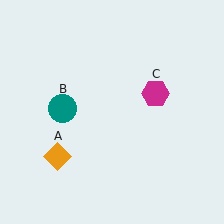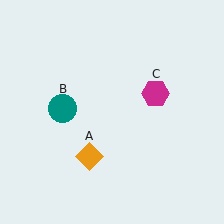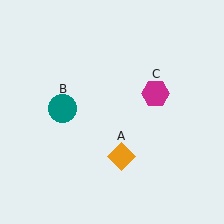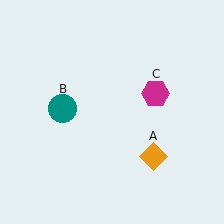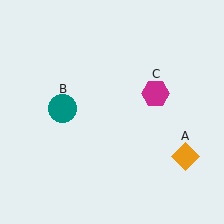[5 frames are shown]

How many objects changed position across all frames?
1 object changed position: orange diamond (object A).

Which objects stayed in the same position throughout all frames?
Teal circle (object B) and magenta hexagon (object C) remained stationary.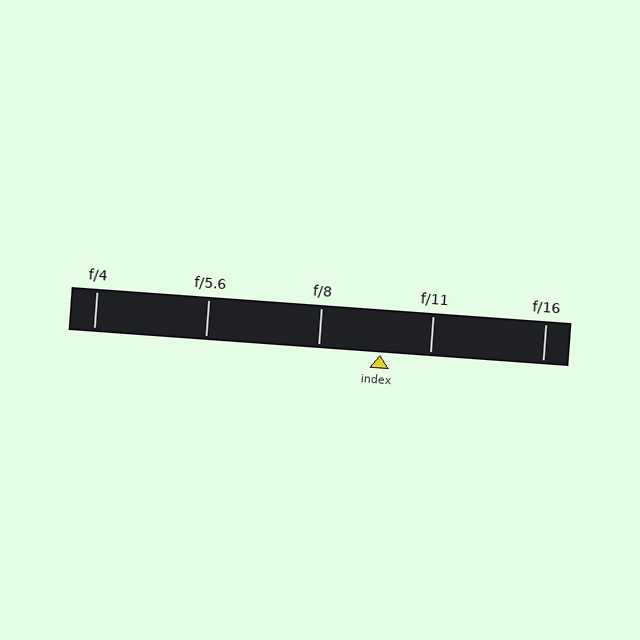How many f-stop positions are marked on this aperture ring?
There are 5 f-stop positions marked.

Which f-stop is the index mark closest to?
The index mark is closest to f/11.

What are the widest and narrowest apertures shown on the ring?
The widest aperture shown is f/4 and the narrowest is f/16.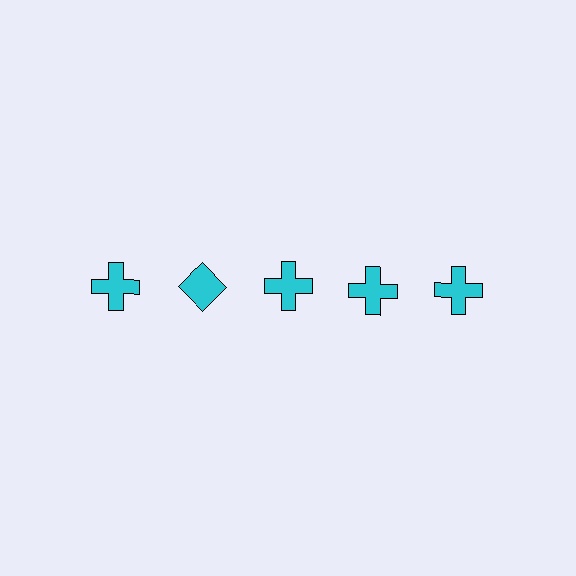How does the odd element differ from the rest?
It has a different shape: diamond instead of cross.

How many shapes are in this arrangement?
There are 5 shapes arranged in a grid pattern.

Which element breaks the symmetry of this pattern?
The cyan diamond in the top row, second from left column breaks the symmetry. All other shapes are cyan crosses.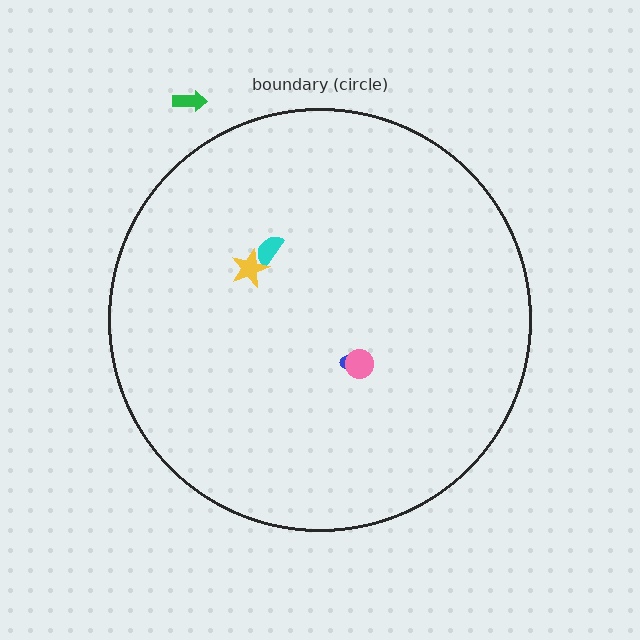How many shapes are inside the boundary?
4 inside, 1 outside.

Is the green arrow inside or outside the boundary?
Outside.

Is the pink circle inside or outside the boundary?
Inside.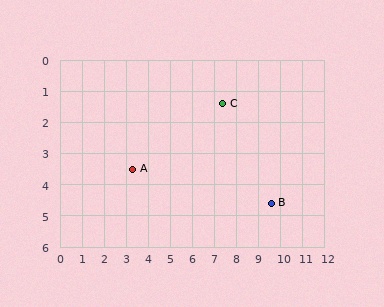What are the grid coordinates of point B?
Point B is at approximately (9.6, 4.6).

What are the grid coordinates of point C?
Point C is at approximately (7.4, 1.4).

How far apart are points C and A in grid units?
Points C and A are about 4.6 grid units apart.